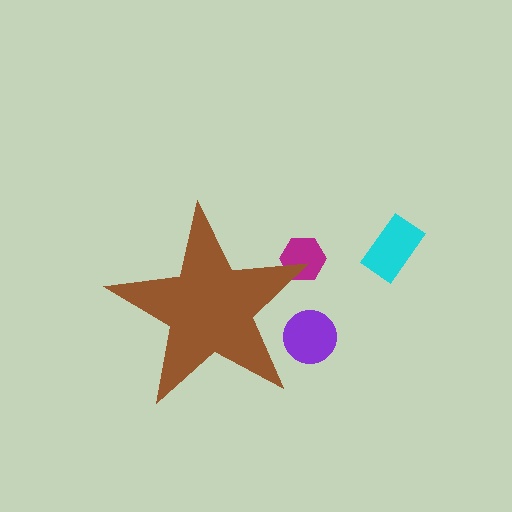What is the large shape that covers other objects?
A brown star.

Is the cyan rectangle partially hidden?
No, the cyan rectangle is fully visible.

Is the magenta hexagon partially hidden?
Yes, the magenta hexagon is partially hidden behind the brown star.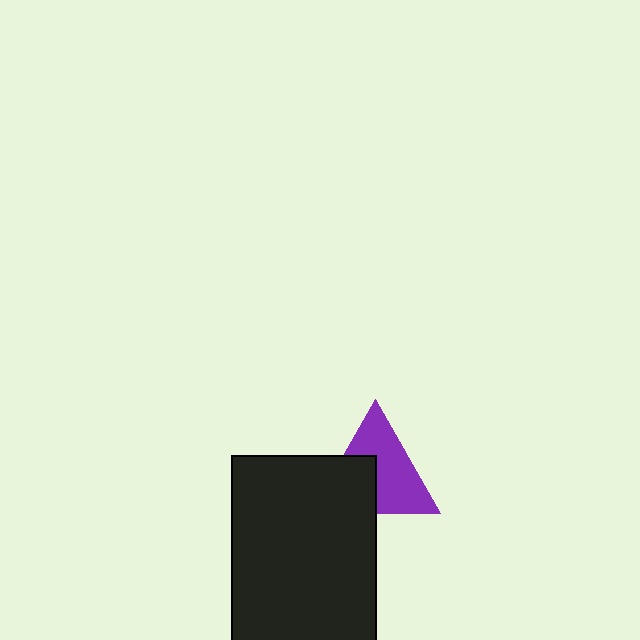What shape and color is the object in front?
The object in front is a black rectangle.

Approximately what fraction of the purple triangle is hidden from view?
Roughly 39% of the purple triangle is hidden behind the black rectangle.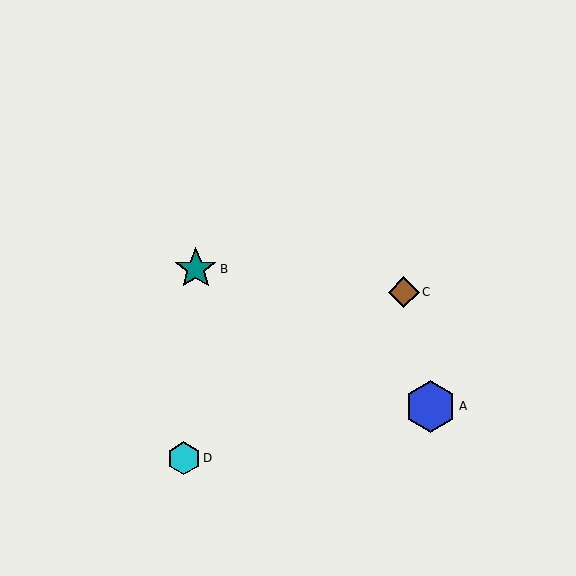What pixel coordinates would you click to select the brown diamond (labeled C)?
Click at (404, 292) to select the brown diamond C.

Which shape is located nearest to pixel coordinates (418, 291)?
The brown diamond (labeled C) at (404, 292) is nearest to that location.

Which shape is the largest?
The blue hexagon (labeled A) is the largest.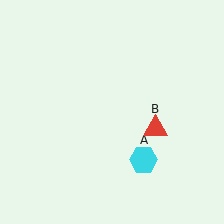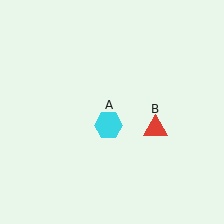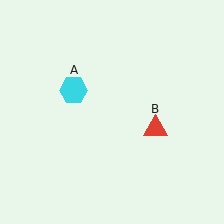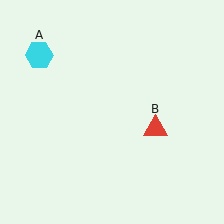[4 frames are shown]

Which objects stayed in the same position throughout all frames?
Red triangle (object B) remained stationary.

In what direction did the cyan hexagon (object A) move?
The cyan hexagon (object A) moved up and to the left.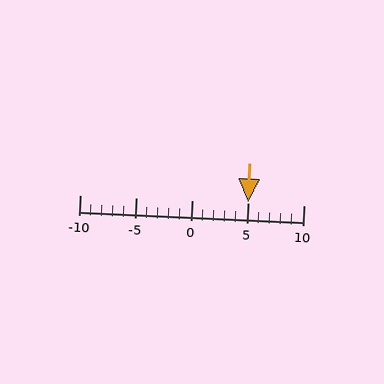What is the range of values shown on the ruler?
The ruler shows values from -10 to 10.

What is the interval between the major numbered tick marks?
The major tick marks are spaced 5 units apart.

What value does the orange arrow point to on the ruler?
The orange arrow points to approximately 5.